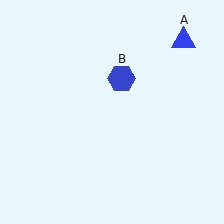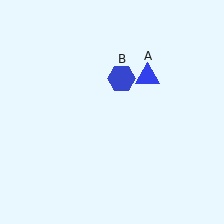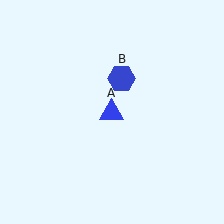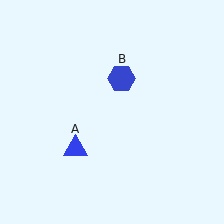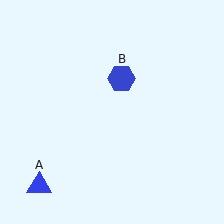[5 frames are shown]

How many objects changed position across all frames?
1 object changed position: blue triangle (object A).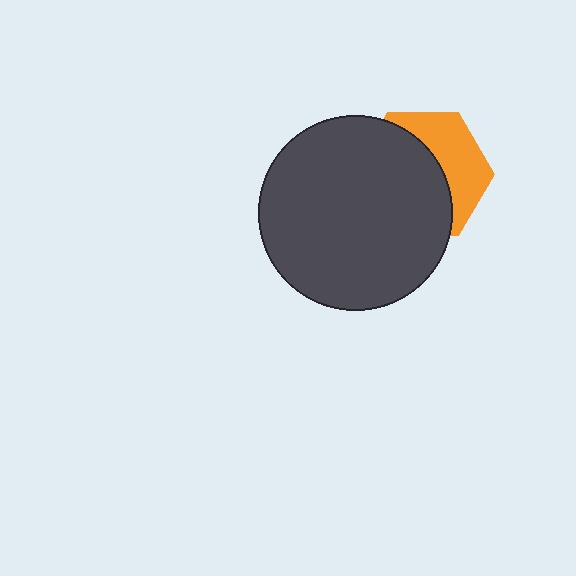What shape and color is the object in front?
The object in front is a dark gray circle.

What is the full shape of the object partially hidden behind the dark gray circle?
The partially hidden object is an orange hexagon.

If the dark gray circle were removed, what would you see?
You would see the complete orange hexagon.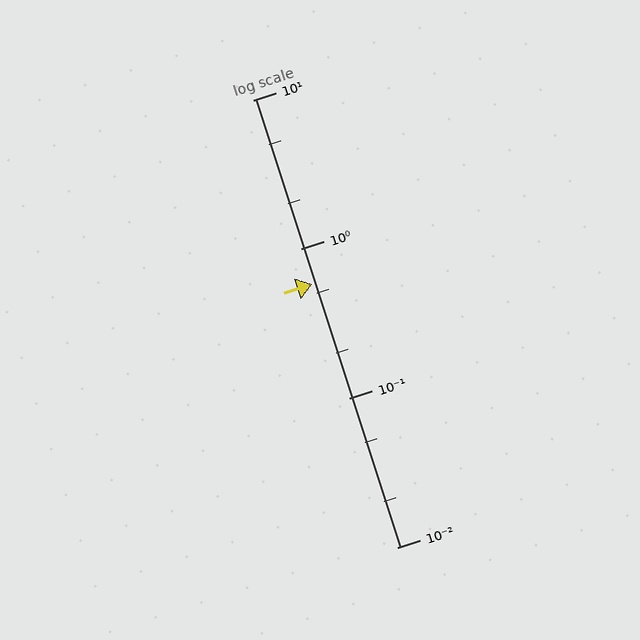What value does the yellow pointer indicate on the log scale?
The pointer indicates approximately 0.58.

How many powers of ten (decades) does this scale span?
The scale spans 3 decades, from 0.01 to 10.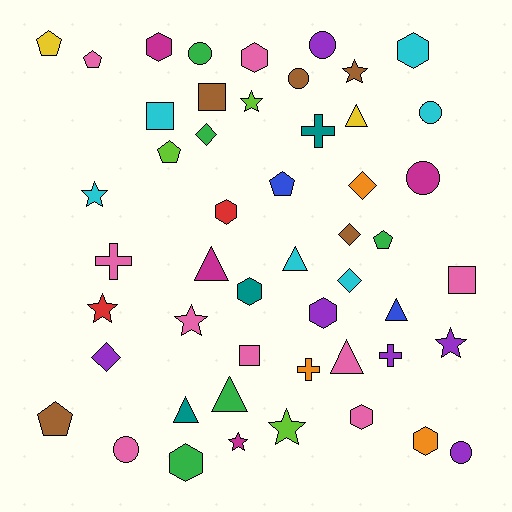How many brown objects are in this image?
There are 5 brown objects.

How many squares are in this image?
There are 4 squares.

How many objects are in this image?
There are 50 objects.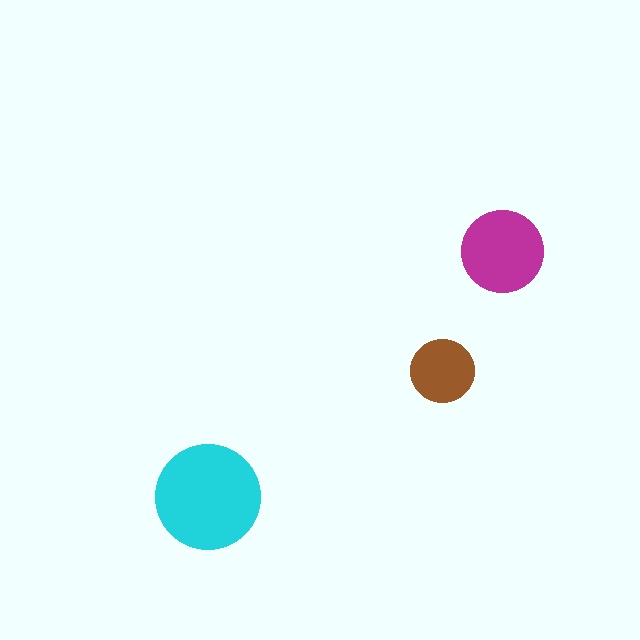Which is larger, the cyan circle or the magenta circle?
The cyan one.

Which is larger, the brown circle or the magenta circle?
The magenta one.